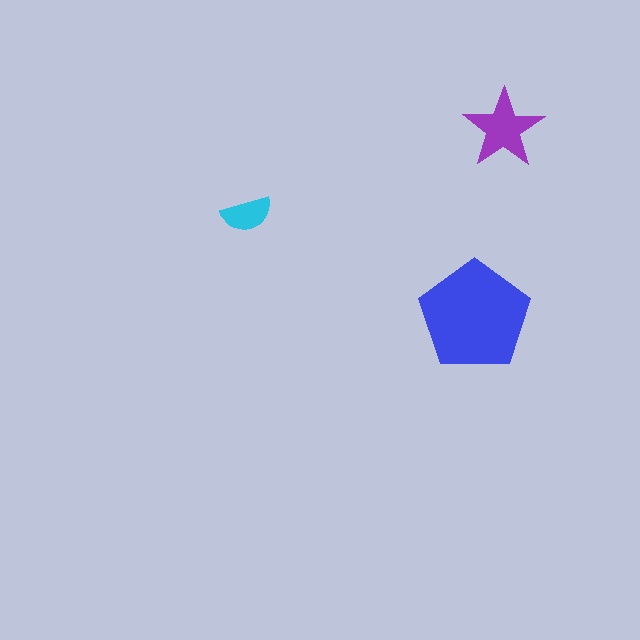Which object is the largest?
The blue pentagon.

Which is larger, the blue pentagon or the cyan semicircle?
The blue pentagon.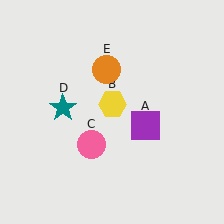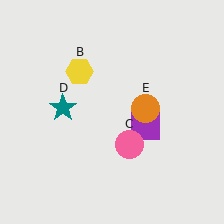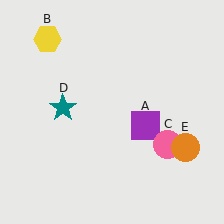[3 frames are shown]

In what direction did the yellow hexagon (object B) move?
The yellow hexagon (object B) moved up and to the left.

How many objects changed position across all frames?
3 objects changed position: yellow hexagon (object B), pink circle (object C), orange circle (object E).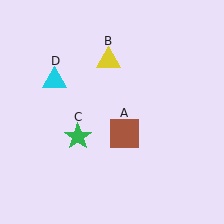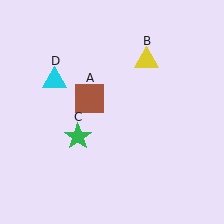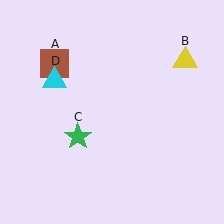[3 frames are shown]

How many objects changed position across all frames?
2 objects changed position: brown square (object A), yellow triangle (object B).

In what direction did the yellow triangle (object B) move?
The yellow triangle (object B) moved right.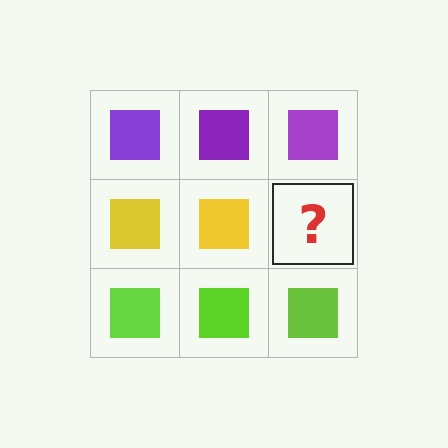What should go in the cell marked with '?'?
The missing cell should contain a yellow square.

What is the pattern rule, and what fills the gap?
The rule is that each row has a consistent color. The gap should be filled with a yellow square.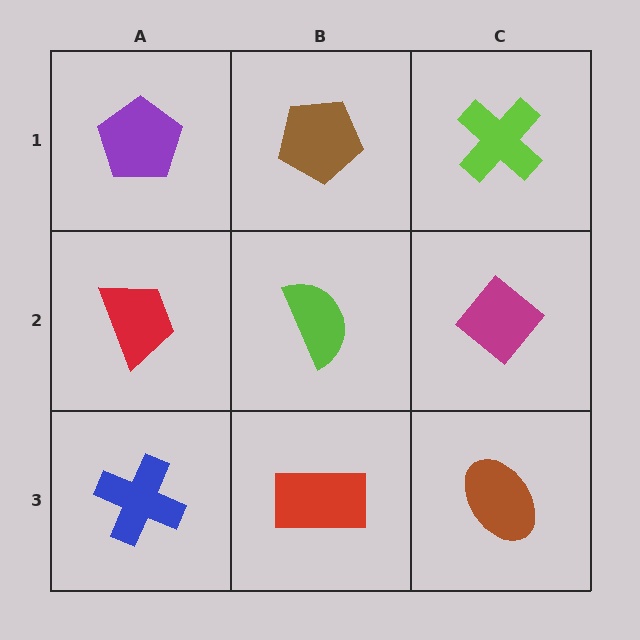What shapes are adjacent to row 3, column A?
A red trapezoid (row 2, column A), a red rectangle (row 3, column B).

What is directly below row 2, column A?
A blue cross.